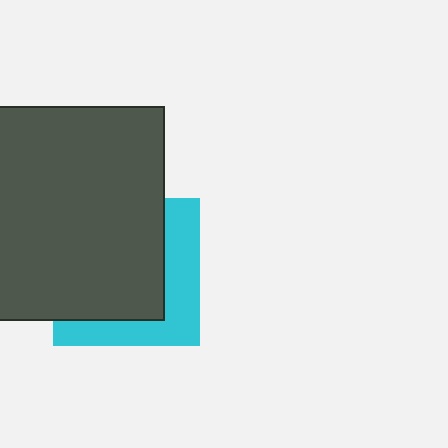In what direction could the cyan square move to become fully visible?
The cyan square could move toward the lower-right. That would shift it out from behind the dark gray square entirely.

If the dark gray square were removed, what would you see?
You would see the complete cyan square.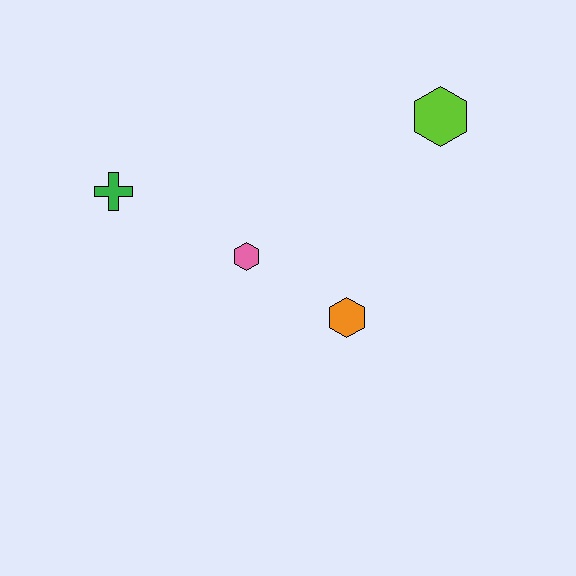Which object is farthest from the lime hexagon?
The green cross is farthest from the lime hexagon.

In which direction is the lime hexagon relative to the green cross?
The lime hexagon is to the right of the green cross.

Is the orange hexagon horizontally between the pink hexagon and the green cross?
No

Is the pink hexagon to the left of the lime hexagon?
Yes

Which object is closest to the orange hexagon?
The pink hexagon is closest to the orange hexagon.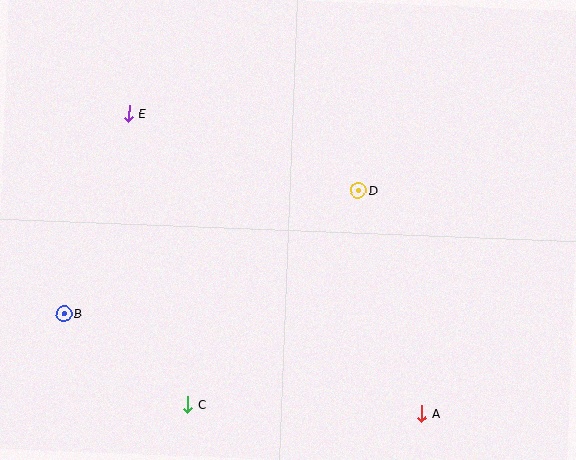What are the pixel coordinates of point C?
Point C is at (188, 405).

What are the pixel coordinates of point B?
Point B is at (64, 314).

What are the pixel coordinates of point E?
Point E is at (128, 113).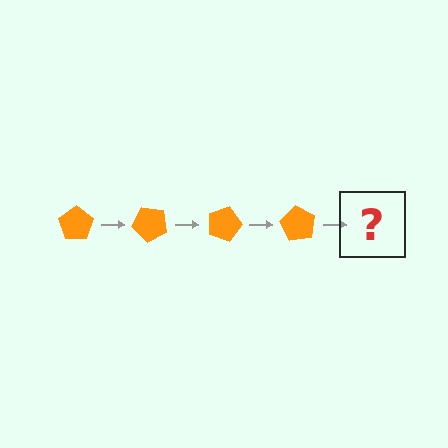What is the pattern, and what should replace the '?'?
The pattern is that the pentagon rotates 45 degrees each step. The '?' should be an orange pentagon rotated 180 degrees.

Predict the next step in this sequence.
The next step is an orange pentagon rotated 180 degrees.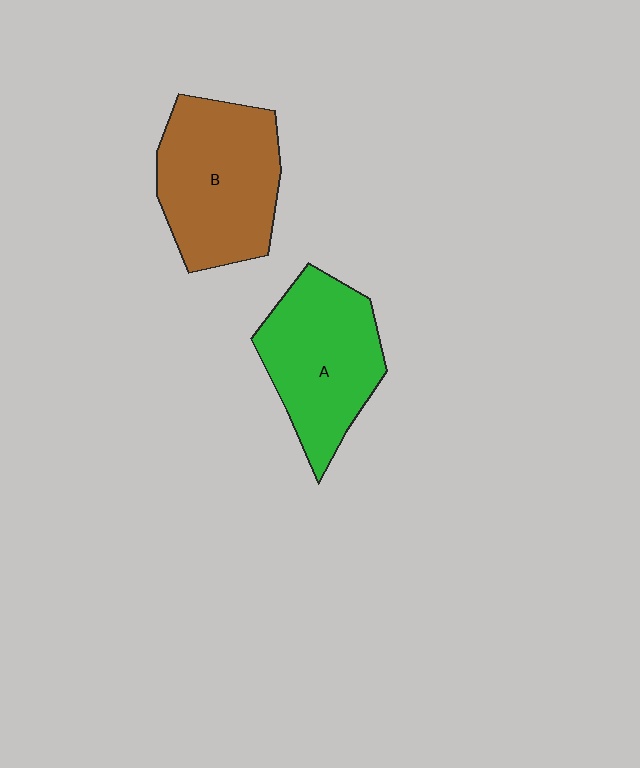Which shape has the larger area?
Shape B (brown).